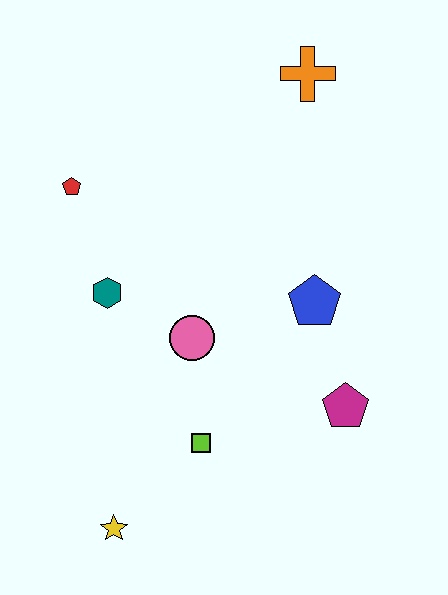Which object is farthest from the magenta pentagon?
The red pentagon is farthest from the magenta pentagon.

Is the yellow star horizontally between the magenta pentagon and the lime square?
No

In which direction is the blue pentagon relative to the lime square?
The blue pentagon is above the lime square.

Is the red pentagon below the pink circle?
No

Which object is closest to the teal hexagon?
The pink circle is closest to the teal hexagon.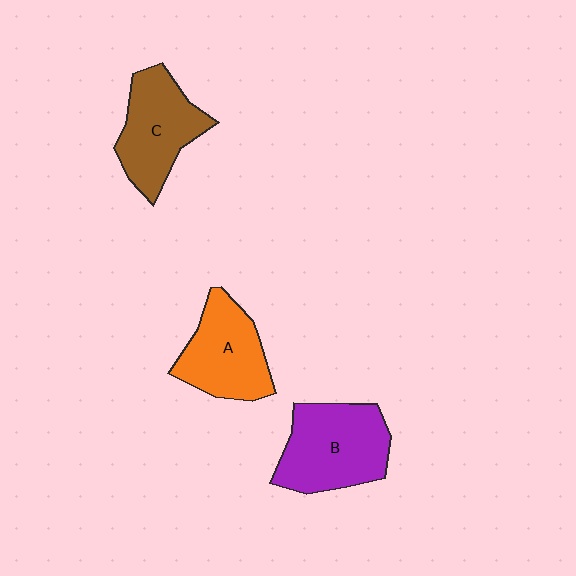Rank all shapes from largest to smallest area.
From largest to smallest: B (purple), C (brown), A (orange).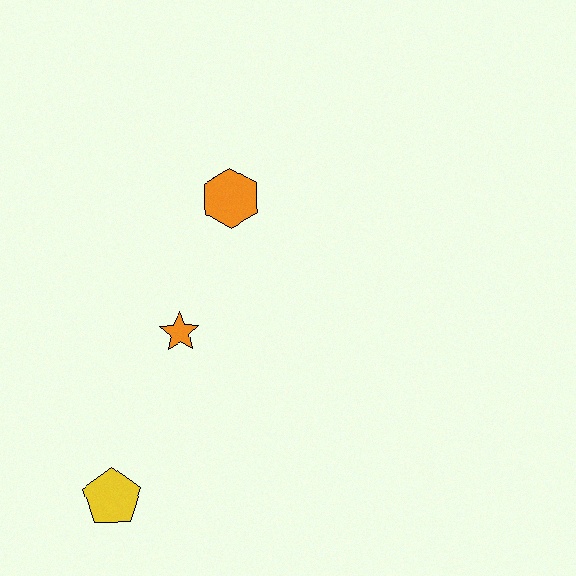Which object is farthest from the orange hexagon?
The yellow pentagon is farthest from the orange hexagon.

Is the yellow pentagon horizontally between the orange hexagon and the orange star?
No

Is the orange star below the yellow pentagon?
No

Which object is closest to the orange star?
The orange hexagon is closest to the orange star.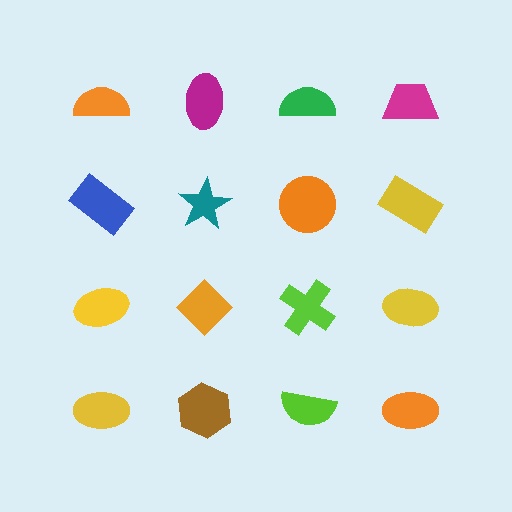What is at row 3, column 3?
A lime cross.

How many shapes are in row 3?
4 shapes.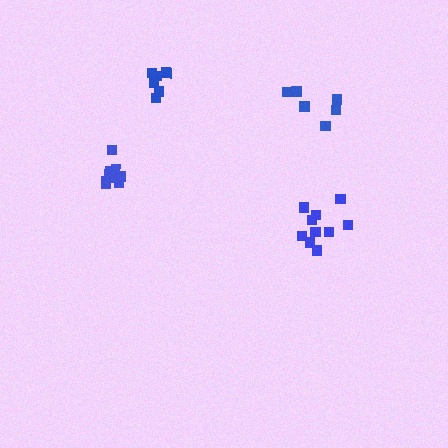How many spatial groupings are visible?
There are 4 spatial groupings.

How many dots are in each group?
Group 1: 7 dots, Group 2: 10 dots, Group 3: 8 dots, Group 4: 6 dots (31 total).